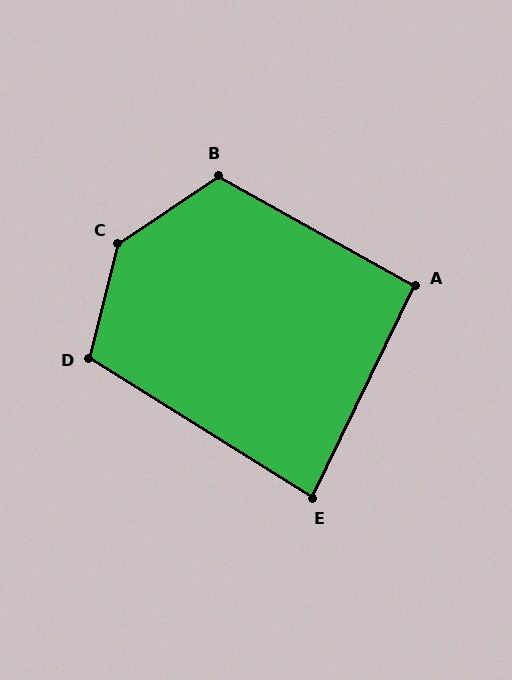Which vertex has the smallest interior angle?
E, at approximately 84 degrees.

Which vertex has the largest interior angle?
C, at approximately 138 degrees.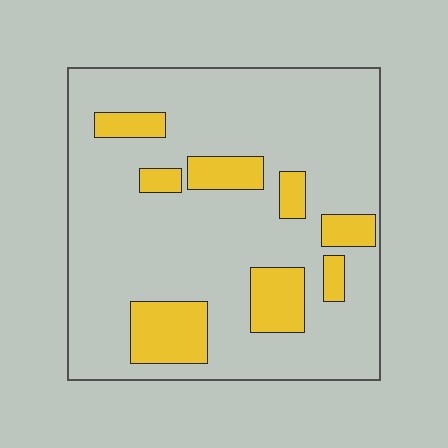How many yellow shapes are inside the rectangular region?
8.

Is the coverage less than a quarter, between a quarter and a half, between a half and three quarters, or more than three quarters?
Less than a quarter.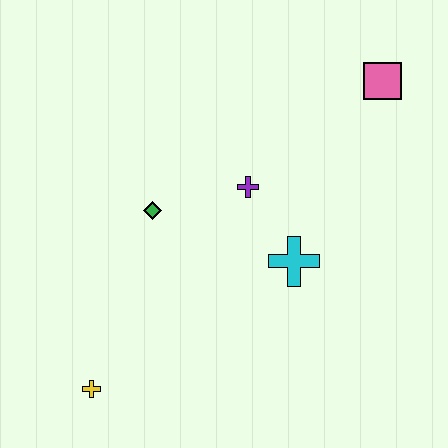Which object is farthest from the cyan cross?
The yellow cross is farthest from the cyan cross.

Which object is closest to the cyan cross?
The purple cross is closest to the cyan cross.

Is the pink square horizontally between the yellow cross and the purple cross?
No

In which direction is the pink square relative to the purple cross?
The pink square is to the right of the purple cross.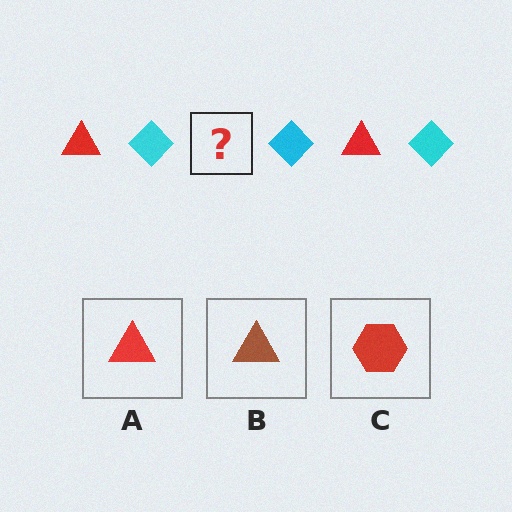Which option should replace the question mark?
Option A.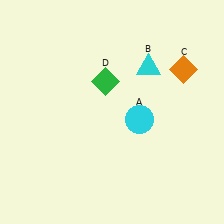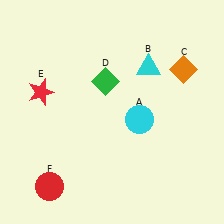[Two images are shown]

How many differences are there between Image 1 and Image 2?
There are 2 differences between the two images.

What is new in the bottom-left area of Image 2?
A red circle (F) was added in the bottom-left area of Image 2.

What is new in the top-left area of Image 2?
A red star (E) was added in the top-left area of Image 2.